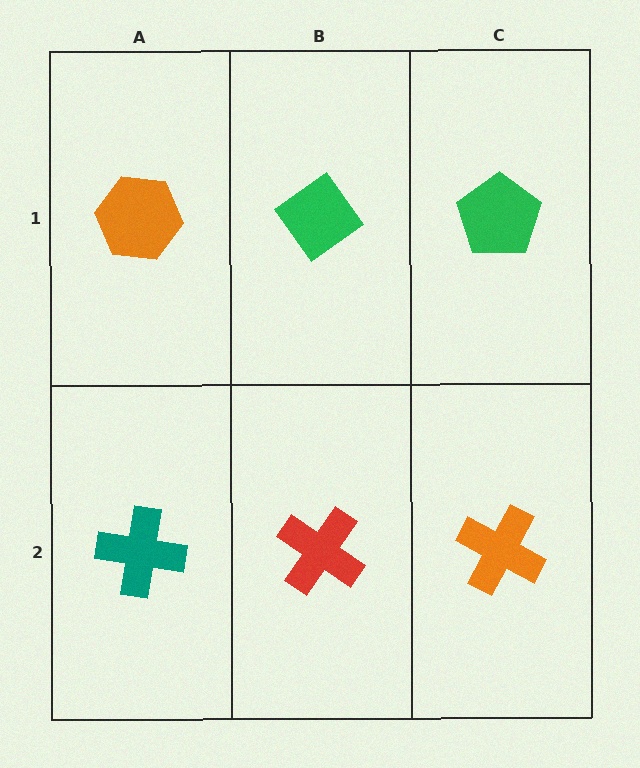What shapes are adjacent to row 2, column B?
A green diamond (row 1, column B), a teal cross (row 2, column A), an orange cross (row 2, column C).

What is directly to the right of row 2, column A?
A red cross.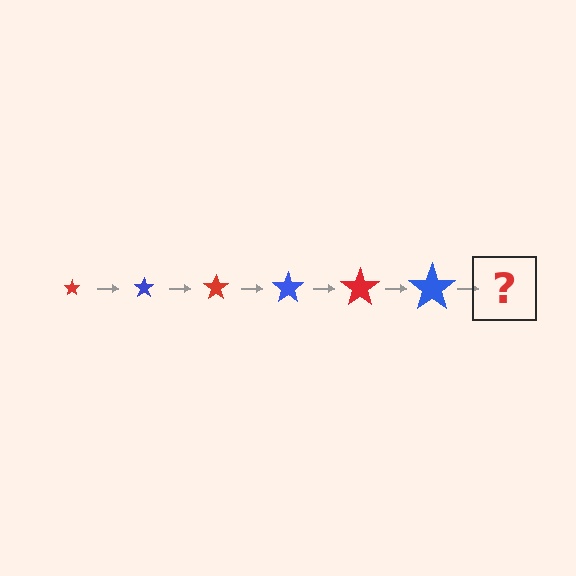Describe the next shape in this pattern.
It should be a red star, larger than the previous one.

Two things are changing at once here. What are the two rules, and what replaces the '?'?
The two rules are that the star grows larger each step and the color cycles through red and blue. The '?' should be a red star, larger than the previous one.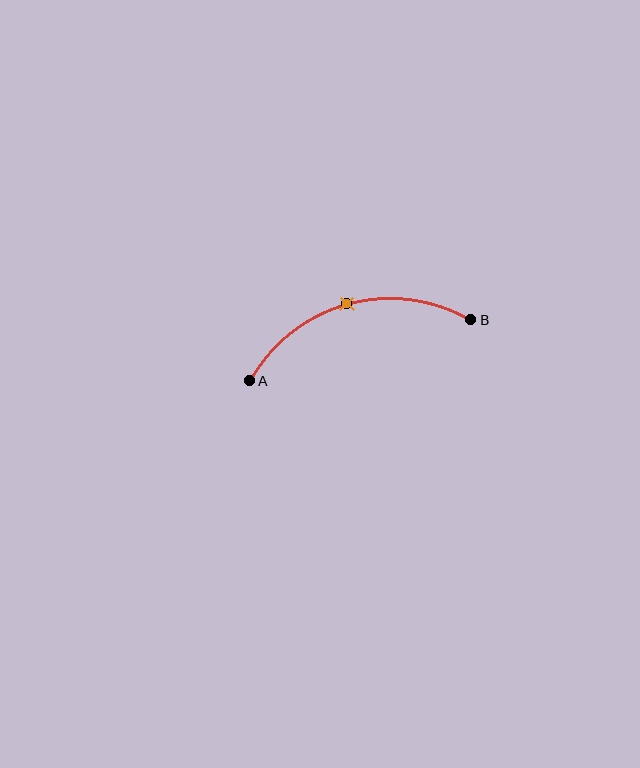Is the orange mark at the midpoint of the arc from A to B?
Yes. The orange mark lies on the arc at equal arc-length from both A and B — it is the arc midpoint.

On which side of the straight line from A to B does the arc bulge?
The arc bulges above the straight line connecting A and B.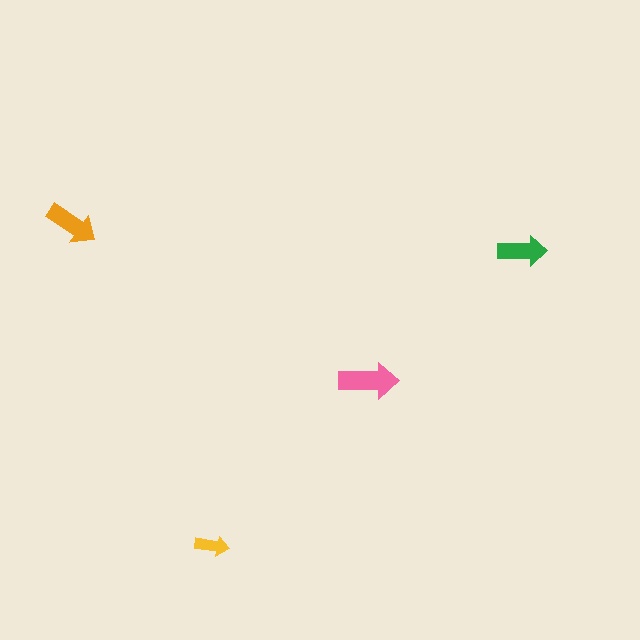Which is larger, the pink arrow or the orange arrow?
The pink one.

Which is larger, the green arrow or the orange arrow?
The orange one.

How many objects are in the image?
There are 4 objects in the image.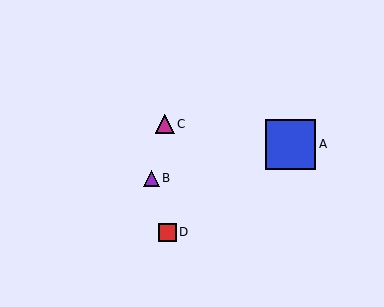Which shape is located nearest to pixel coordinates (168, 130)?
The magenta triangle (labeled C) at (165, 124) is nearest to that location.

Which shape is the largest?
The blue square (labeled A) is the largest.